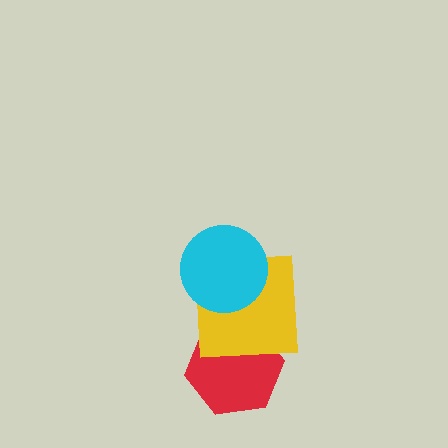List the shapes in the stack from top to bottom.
From top to bottom: the cyan circle, the yellow square, the red hexagon.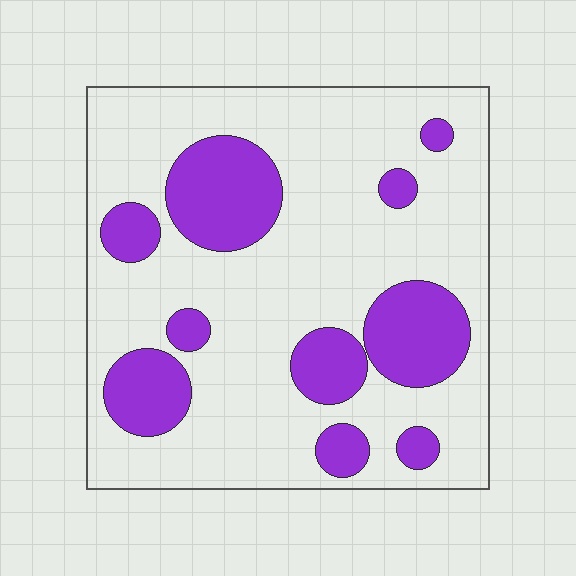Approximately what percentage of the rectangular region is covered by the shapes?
Approximately 25%.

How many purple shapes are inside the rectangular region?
10.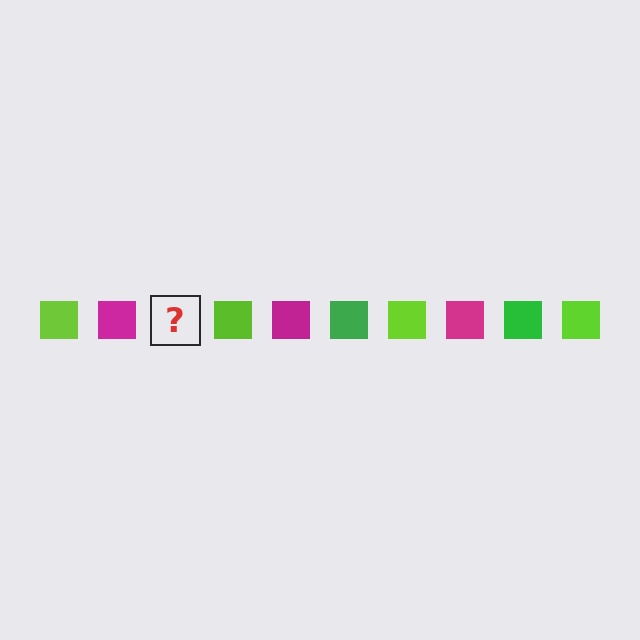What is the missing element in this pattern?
The missing element is a green square.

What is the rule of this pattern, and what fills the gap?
The rule is that the pattern cycles through lime, magenta, green squares. The gap should be filled with a green square.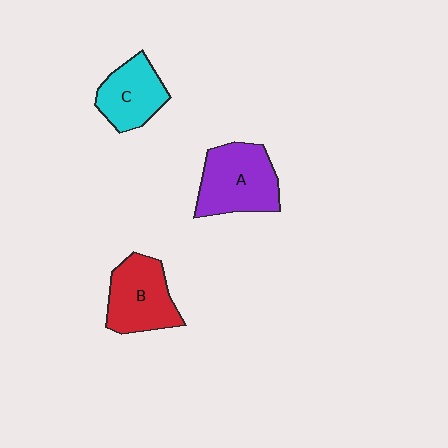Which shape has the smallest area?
Shape C (cyan).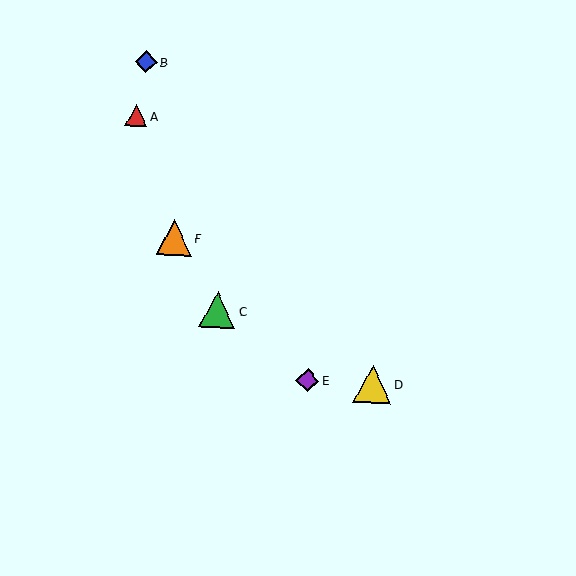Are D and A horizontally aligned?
No, D is at y≈384 and A is at y≈115.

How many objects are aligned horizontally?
2 objects (D, E) are aligned horizontally.